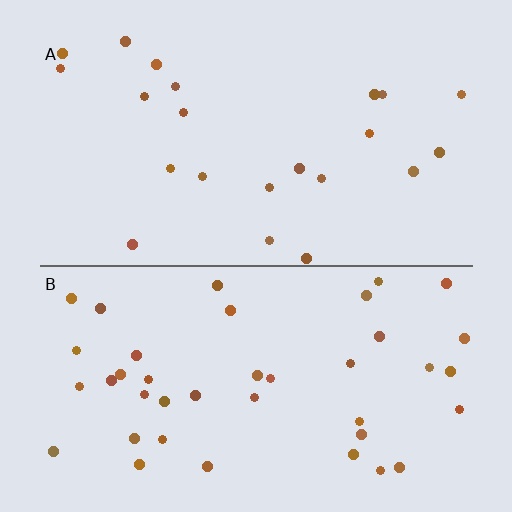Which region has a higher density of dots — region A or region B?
B (the bottom).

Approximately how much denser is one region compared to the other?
Approximately 1.8× — region B over region A.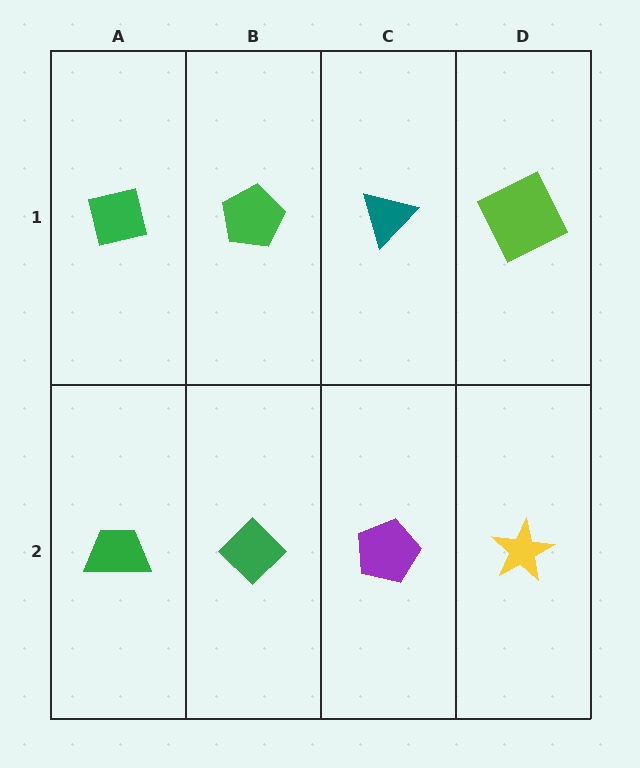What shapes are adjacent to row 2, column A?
A green square (row 1, column A), a green diamond (row 2, column B).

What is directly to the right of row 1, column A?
A green pentagon.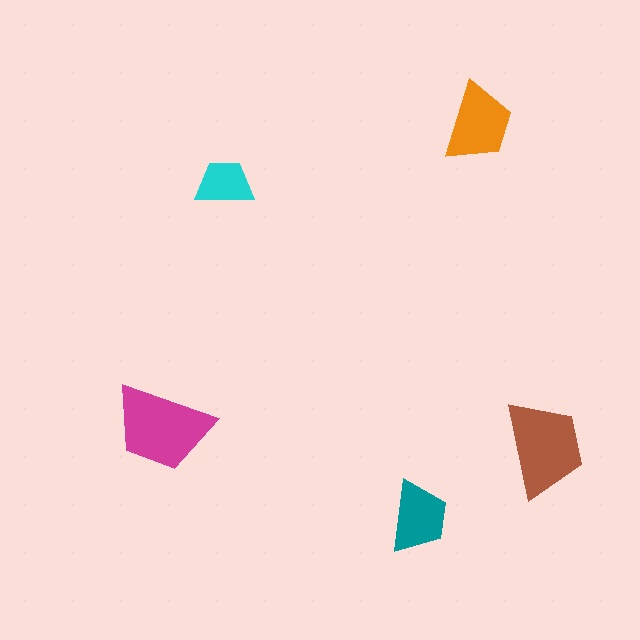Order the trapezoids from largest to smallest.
the magenta one, the brown one, the orange one, the teal one, the cyan one.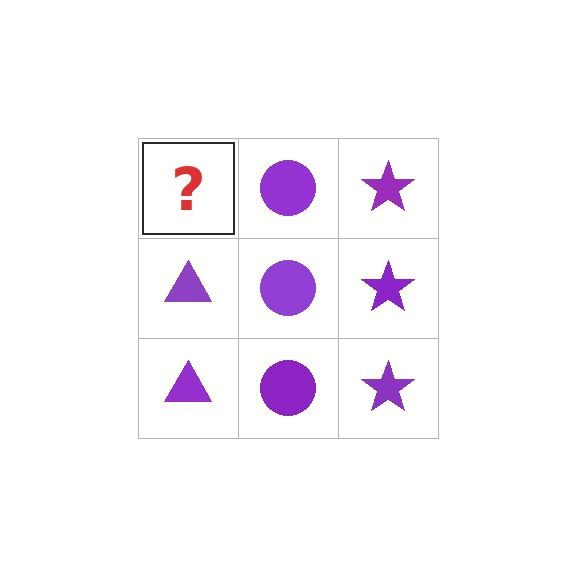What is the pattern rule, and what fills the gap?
The rule is that each column has a consistent shape. The gap should be filled with a purple triangle.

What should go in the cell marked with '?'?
The missing cell should contain a purple triangle.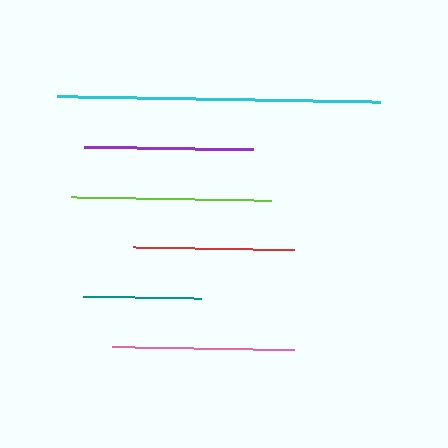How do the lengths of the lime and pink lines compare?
The lime and pink lines are approximately the same length.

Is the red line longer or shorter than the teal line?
The red line is longer than the teal line.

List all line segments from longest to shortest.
From longest to shortest: cyan, lime, pink, purple, red, teal.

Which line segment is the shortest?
The teal line is the shortest at approximately 118 pixels.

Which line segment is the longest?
The cyan line is the longest at approximately 323 pixels.